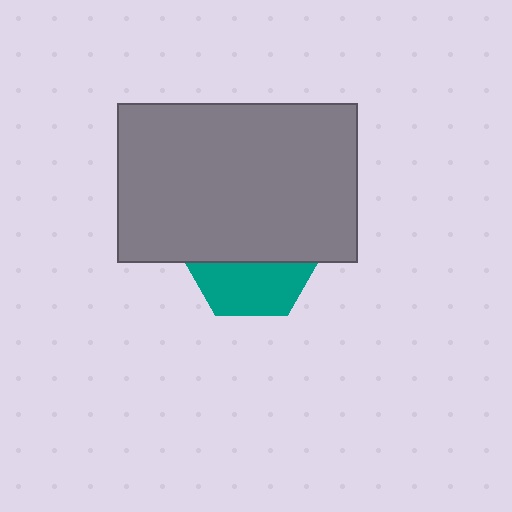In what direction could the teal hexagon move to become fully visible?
The teal hexagon could move down. That would shift it out from behind the gray rectangle entirely.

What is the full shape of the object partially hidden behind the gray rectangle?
The partially hidden object is a teal hexagon.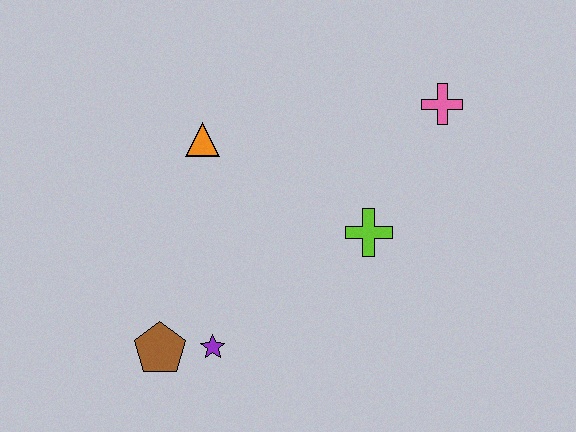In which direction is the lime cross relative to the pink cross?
The lime cross is below the pink cross.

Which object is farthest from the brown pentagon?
The pink cross is farthest from the brown pentagon.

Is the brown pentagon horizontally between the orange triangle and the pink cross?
No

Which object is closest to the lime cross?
The pink cross is closest to the lime cross.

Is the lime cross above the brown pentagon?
Yes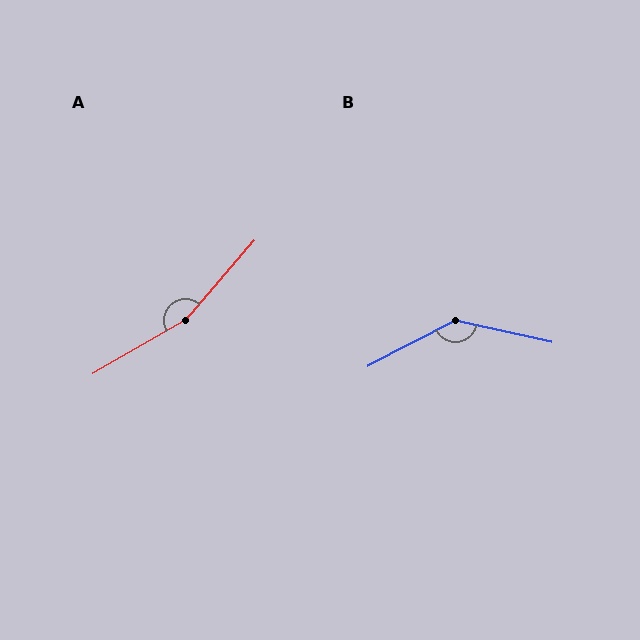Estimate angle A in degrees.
Approximately 161 degrees.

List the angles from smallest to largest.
B (140°), A (161°).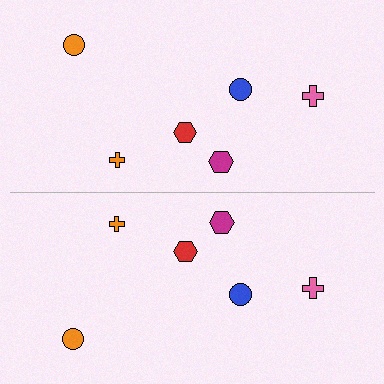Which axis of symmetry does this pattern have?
The pattern has a horizontal axis of symmetry running through the center of the image.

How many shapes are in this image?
There are 12 shapes in this image.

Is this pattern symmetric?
Yes, this pattern has bilateral (reflection) symmetry.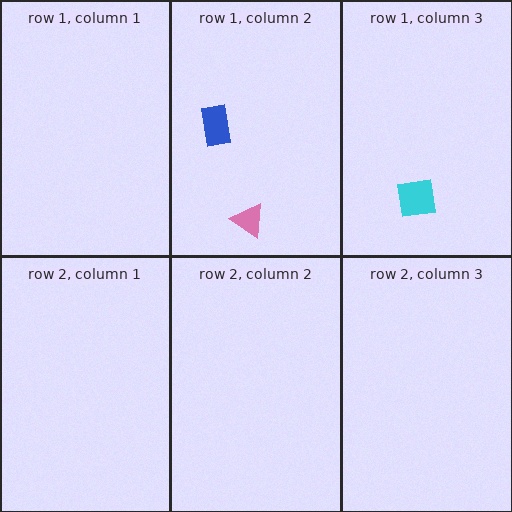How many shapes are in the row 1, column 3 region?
1.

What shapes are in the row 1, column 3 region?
The cyan square.